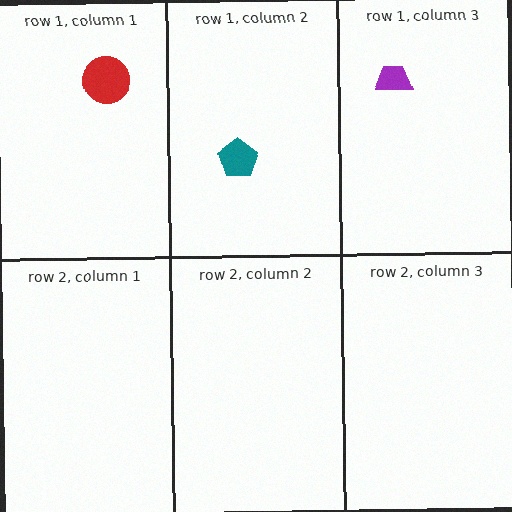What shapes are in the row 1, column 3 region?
The purple trapezoid.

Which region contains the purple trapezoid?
The row 1, column 3 region.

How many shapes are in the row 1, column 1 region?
1.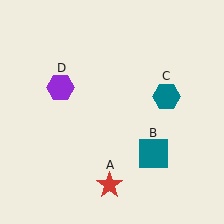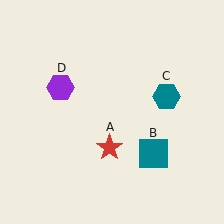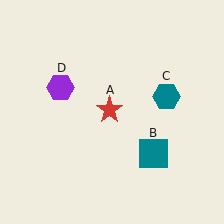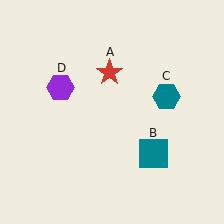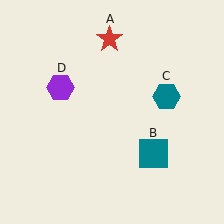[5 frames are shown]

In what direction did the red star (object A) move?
The red star (object A) moved up.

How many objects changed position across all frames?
1 object changed position: red star (object A).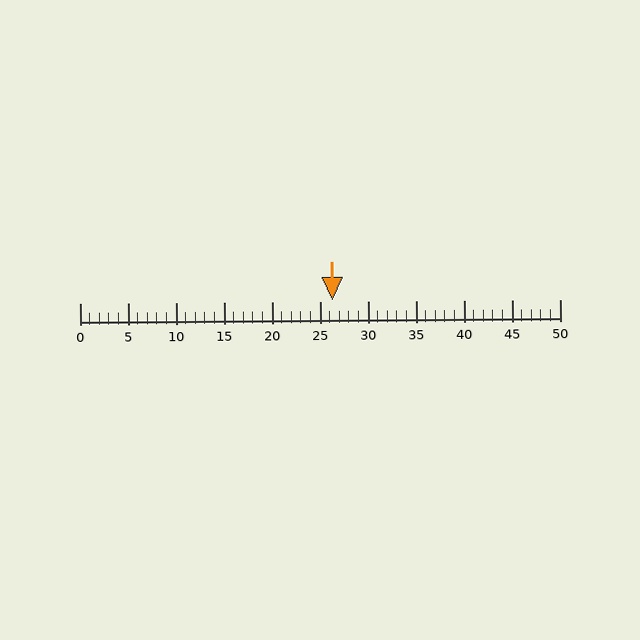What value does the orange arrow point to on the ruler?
The orange arrow points to approximately 26.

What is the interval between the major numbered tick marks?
The major tick marks are spaced 5 units apart.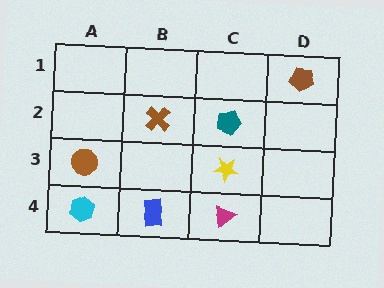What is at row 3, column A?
A brown circle.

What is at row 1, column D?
A brown pentagon.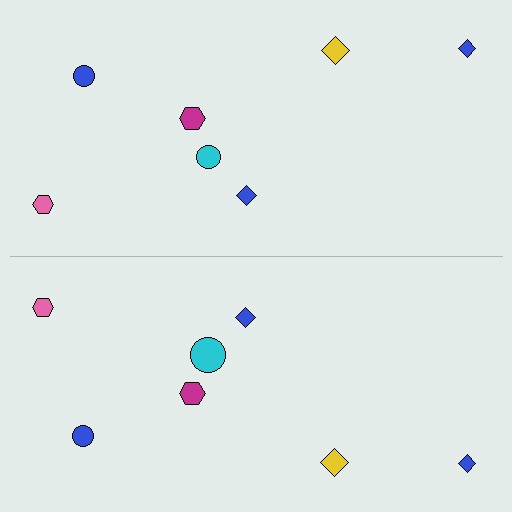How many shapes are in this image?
There are 14 shapes in this image.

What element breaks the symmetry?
The cyan circle on the bottom side has a different size than its mirror counterpart.